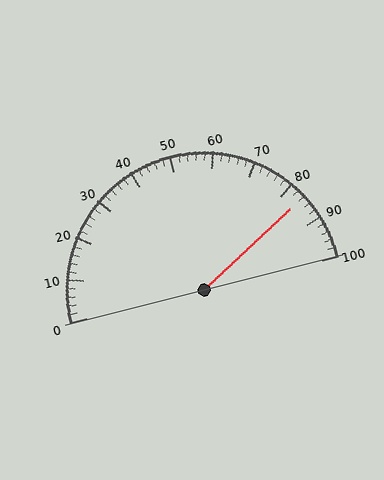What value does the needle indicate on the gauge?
The needle indicates approximately 84.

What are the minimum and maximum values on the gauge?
The gauge ranges from 0 to 100.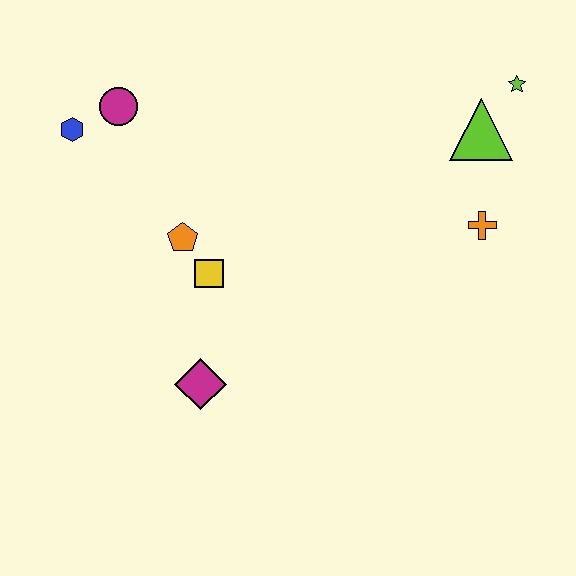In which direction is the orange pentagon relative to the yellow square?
The orange pentagon is above the yellow square.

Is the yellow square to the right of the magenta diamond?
Yes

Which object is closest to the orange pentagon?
The yellow square is closest to the orange pentagon.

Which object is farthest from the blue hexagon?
The lime star is farthest from the blue hexagon.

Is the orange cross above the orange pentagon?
Yes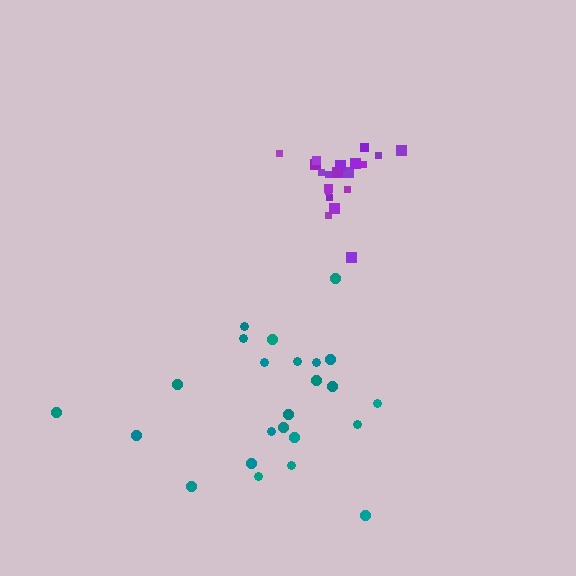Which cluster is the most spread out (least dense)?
Teal.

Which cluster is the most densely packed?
Purple.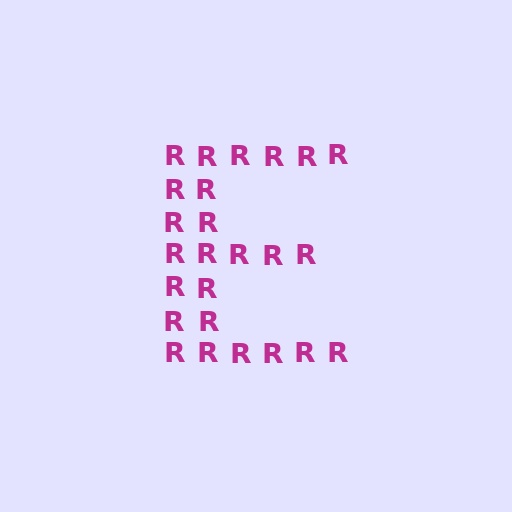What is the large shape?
The large shape is the letter E.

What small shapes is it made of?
It is made of small letter R's.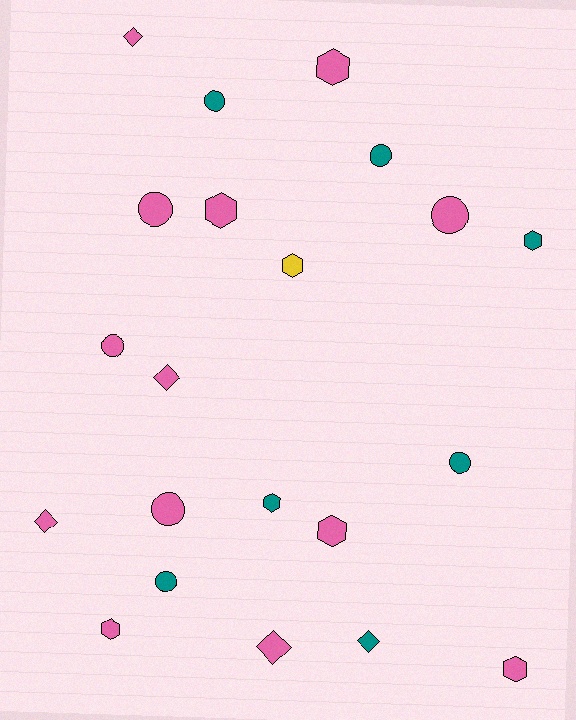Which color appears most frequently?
Pink, with 13 objects.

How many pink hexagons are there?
There are 5 pink hexagons.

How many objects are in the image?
There are 21 objects.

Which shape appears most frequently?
Circle, with 8 objects.